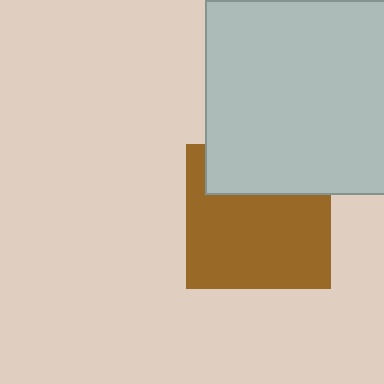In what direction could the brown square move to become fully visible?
The brown square could move down. That would shift it out from behind the light gray rectangle entirely.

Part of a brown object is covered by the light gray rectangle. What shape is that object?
It is a square.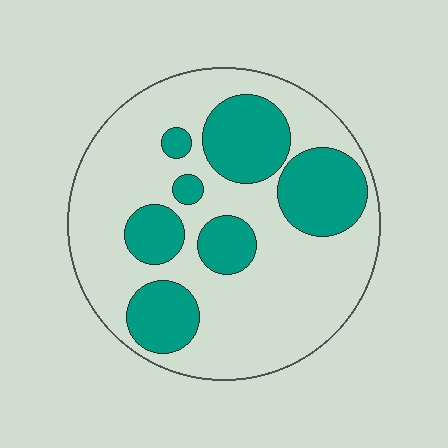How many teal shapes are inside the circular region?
7.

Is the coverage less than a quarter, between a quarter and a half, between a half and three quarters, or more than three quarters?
Between a quarter and a half.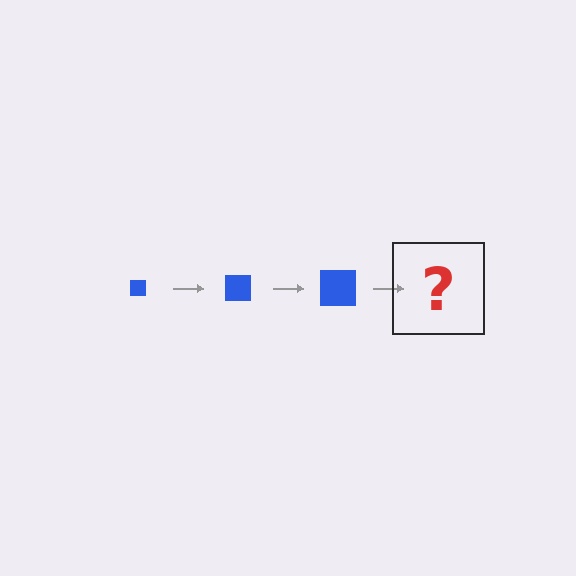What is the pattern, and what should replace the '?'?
The pattern is that the square gets progressively larger each step. The '?' should be a blue square, larger than the previous one.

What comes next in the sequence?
The next element should be a blue square, larger than the previous one.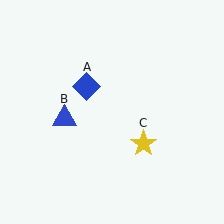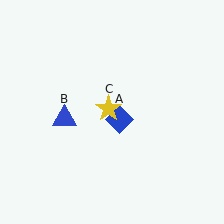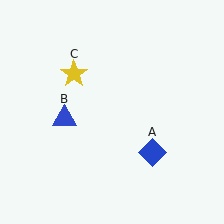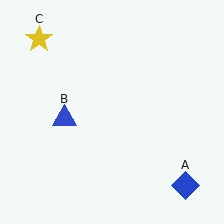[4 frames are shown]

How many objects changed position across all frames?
2 objects changed position: blue diamond (object A), yellow star (object C).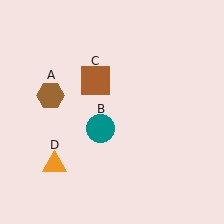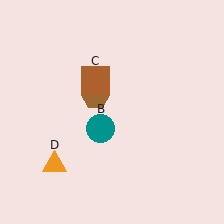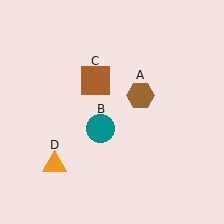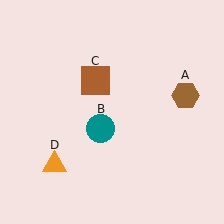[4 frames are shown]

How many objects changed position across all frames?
1 object changed position: brown hexagon (object A).